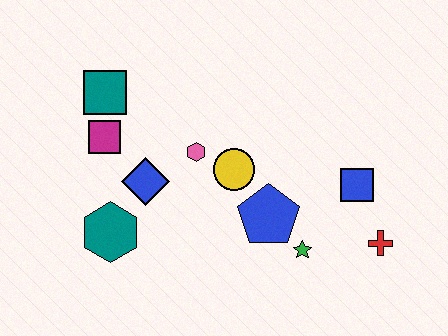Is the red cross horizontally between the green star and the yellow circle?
No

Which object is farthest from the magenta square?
The red cross is farthest from the magenta square.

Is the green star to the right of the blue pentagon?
Yes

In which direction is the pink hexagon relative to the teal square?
The pink hexagon is to the right of the teal square.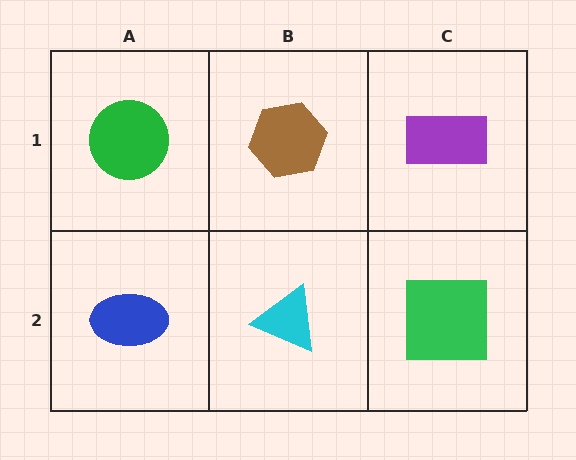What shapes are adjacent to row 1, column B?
A cyan triangle (row 2, column B), a green circle (row 1, column A), a purple rectangle (row 1, column C).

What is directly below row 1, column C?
A green square.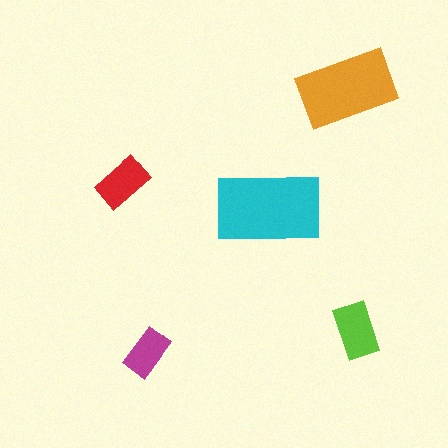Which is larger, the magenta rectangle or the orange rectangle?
The orange one.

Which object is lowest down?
The magenta rectangle is bottommost.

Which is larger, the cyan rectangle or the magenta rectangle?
The cyan one.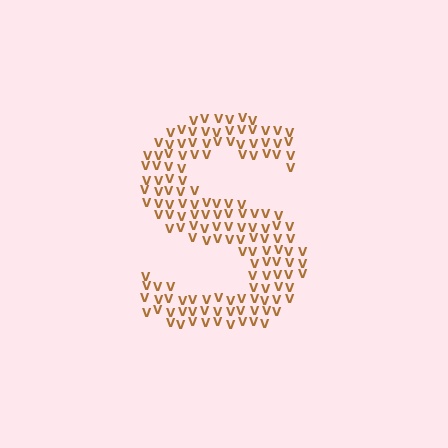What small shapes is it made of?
It is made of small letter V's.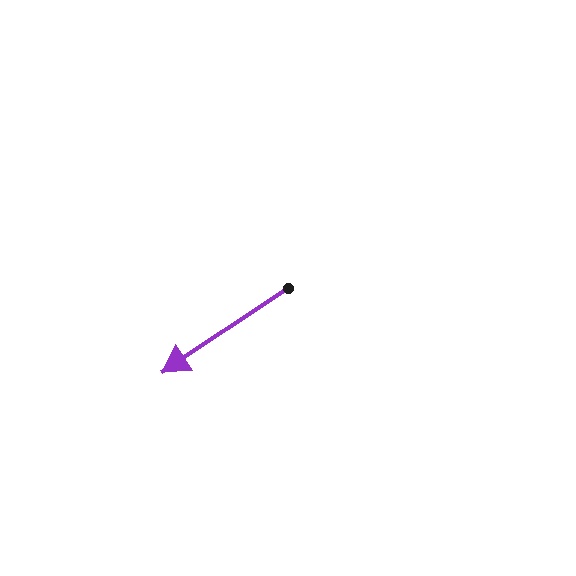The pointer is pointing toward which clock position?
Roughly 8 o'clock.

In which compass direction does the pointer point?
Southwest.